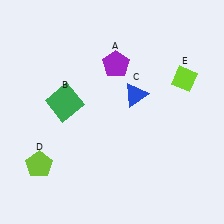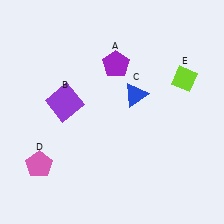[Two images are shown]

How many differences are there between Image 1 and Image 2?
There are 2 differences between the two images.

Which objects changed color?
B changed from green to purple. D changed from lime to pink.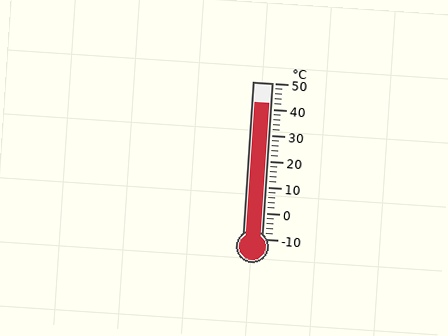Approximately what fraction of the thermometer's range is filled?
The thermometer is filled to approximately 85% of its range.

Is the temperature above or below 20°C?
The temperature is above 20°C.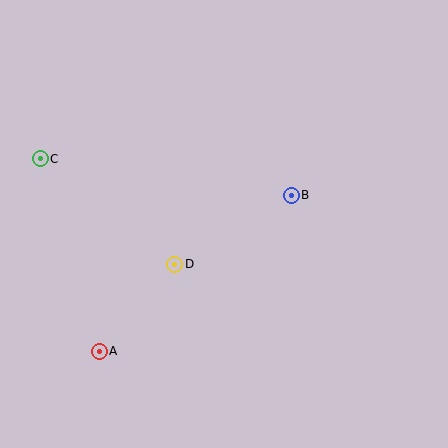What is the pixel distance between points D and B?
The distance between D and B is 136 pixels.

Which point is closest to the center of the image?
Point D at (175, 264) is closest to the center.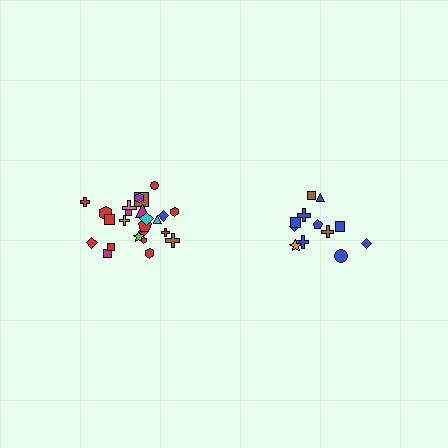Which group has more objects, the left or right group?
The left group.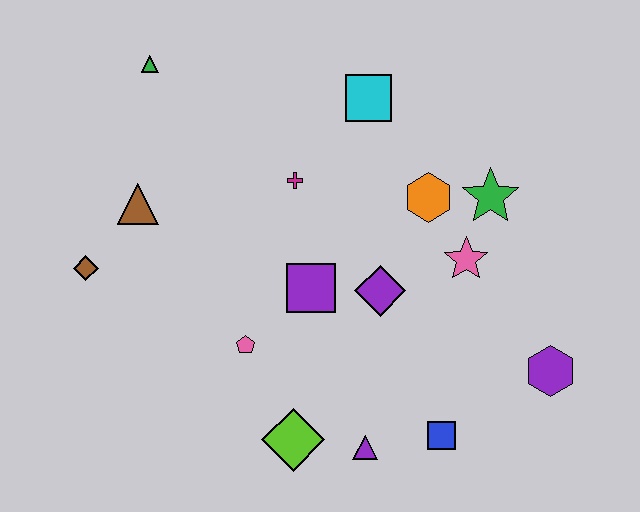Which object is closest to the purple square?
The purple diamond is closest to the purple square.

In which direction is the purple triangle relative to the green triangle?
The purple triangle is below the green triangle.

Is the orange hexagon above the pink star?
Yes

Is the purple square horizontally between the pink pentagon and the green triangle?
No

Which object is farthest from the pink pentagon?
The purple hexagon is farthest from the pink pentagon.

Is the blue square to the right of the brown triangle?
Yes